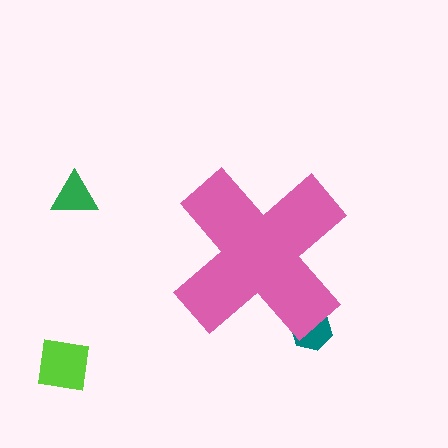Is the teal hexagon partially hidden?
Yes, the teal hexagon is partially hidden behind the pink cross.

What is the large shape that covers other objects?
A pink cross.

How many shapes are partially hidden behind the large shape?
1 shape is partially hidden.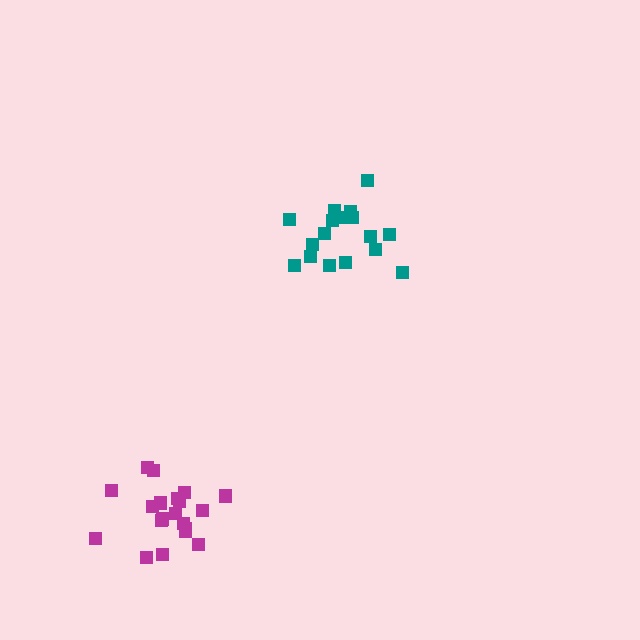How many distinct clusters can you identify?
There are 2 distinct clusters.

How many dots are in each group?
Group 1: 17 dots, Group 2: 20 dots (37 total).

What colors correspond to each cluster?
The clusters are colored: teal, magenta.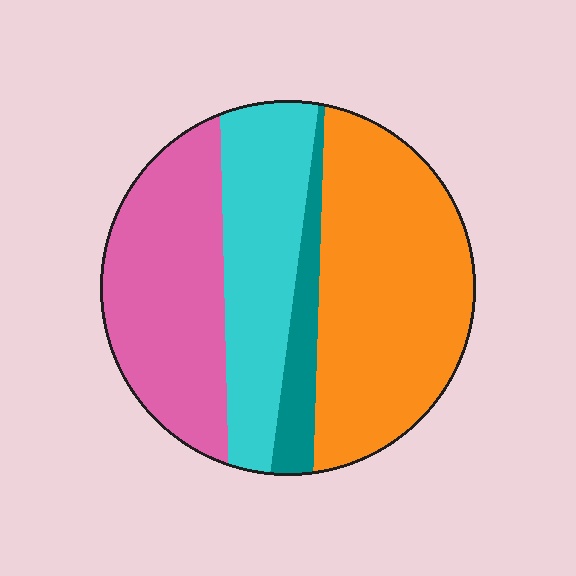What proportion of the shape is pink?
Pink takes up between a quarter and a half of the shape.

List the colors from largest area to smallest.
From largest to smallest: orange, pink, cyan, teal.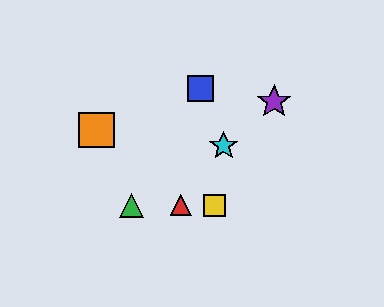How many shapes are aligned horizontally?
3 shapes (the red triangle, the green triangle, the yellow square) are aligned horizontally.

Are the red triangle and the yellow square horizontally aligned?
Yes, both are at y≈205.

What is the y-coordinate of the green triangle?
The green triangle is at y≈205.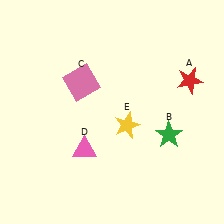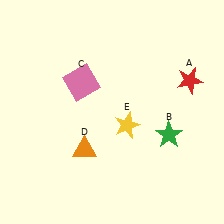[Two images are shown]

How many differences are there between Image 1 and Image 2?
There is 1 difference between the two images.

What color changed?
The triangle (D) changed from pink in Image 1 to orange in Image 2.